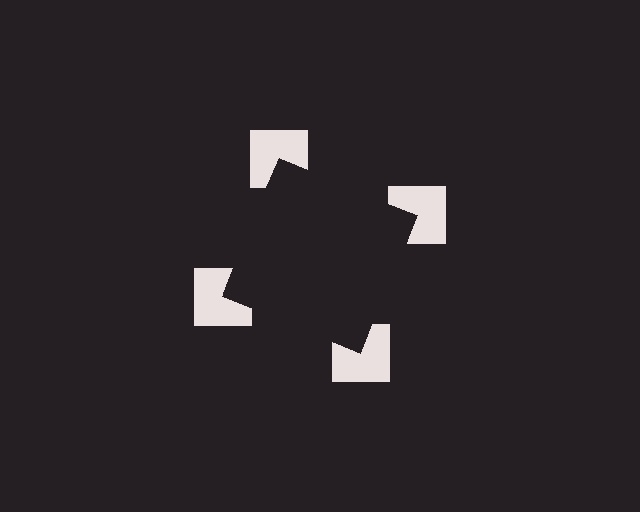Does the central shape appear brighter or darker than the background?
It typically appears slightly darker than the background, even though no actual brightness change is drawn.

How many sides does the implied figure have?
4 sides.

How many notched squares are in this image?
There are 4 — one at each vertex of the illusory square.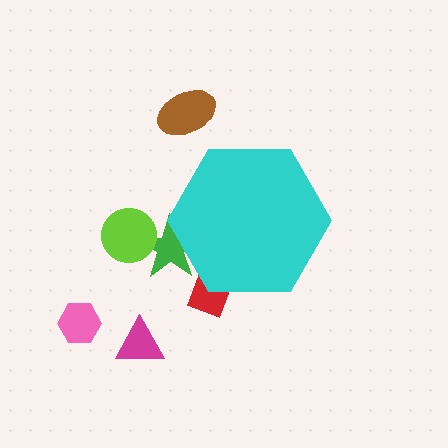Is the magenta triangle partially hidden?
No, the magenta triangle is fully visible.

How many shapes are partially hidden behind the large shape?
2 shapes are partially hidden.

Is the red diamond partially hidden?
Yes, the red diamond is partially hidden behind the cyan hexagon.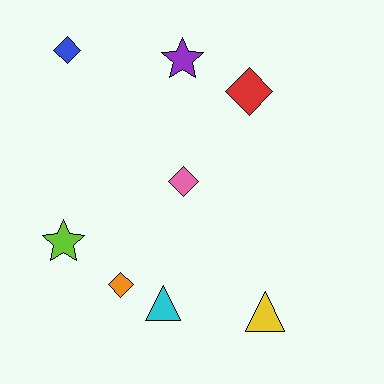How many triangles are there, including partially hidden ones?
There are 2 triangles.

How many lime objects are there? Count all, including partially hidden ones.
There is 1 lime object.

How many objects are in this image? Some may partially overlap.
There are 8 objects.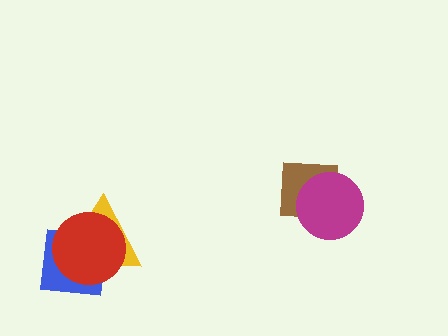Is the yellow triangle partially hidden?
Yes, it is partially covered by another shape.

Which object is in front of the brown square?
The magenta circle is in front of the brown square.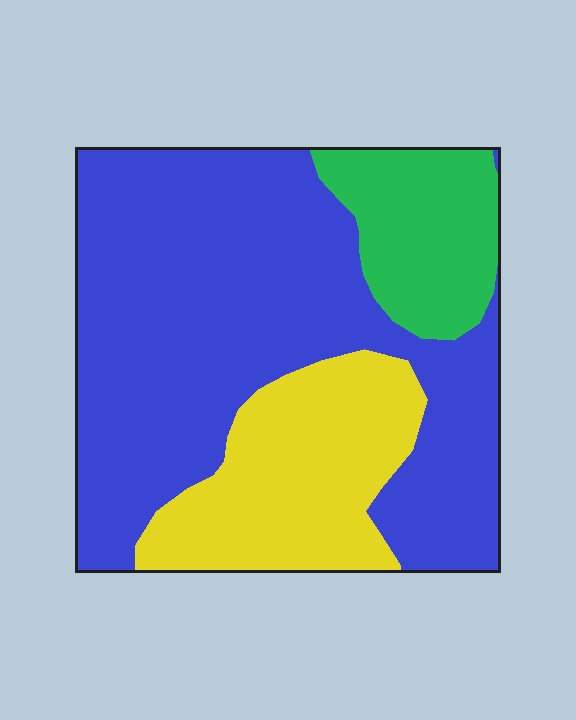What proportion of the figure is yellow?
Yellow takes up about one quarter (1/4) of the figure.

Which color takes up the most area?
Blue, at roughly 60%.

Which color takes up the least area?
Green, at roughly 15%.